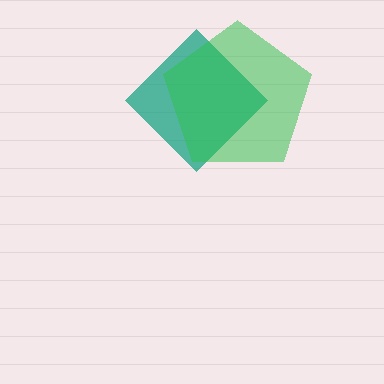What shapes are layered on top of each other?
The layered shapes are: a teal diamond, a green pentagon.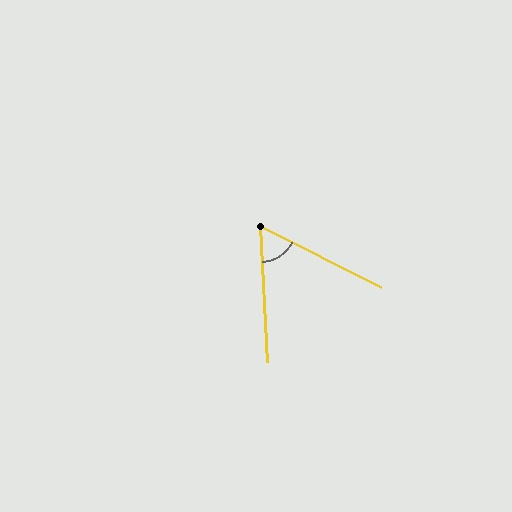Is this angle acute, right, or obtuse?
It is acute.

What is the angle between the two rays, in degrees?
Approximately 60 degrees.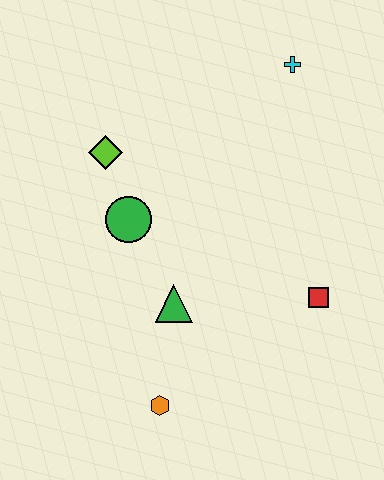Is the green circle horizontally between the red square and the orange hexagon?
No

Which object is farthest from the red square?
The lime diamond is farthest from the red square.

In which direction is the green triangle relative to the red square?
The green triangle is to the left of the red square.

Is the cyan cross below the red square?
No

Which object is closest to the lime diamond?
The green circle is closest to the lime diamond.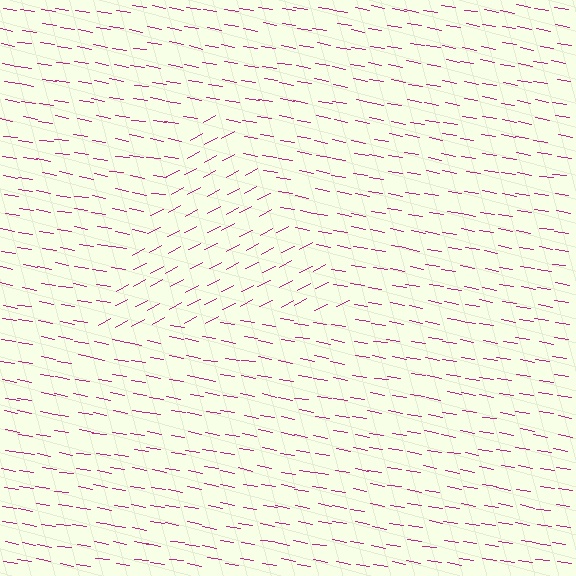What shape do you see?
I see a triangle.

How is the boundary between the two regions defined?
The boundary is defined purely by a change in line orientation (approximately 38 degrees difference). All lines are the same color and thickness.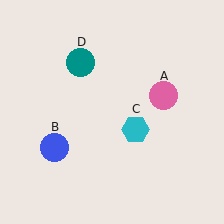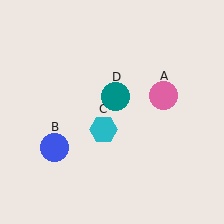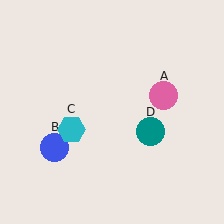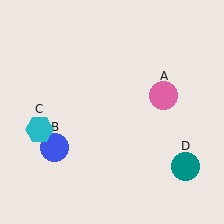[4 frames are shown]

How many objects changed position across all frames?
2 objects changed position: cyan hexagon (object C), teal circle (object D).